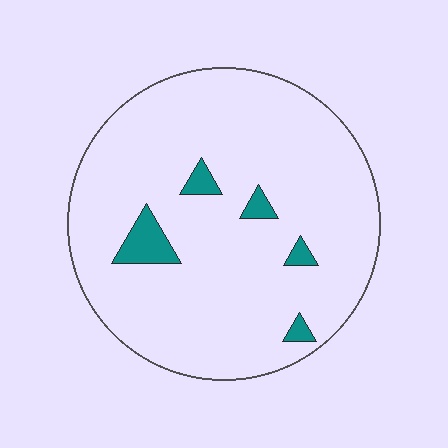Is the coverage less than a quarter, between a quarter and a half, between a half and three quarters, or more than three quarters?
Less than a quarter.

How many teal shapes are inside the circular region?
5.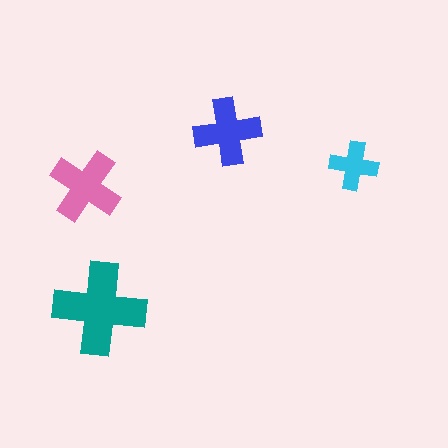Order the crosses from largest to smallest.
the teal one, the pink one, the blue one, the cyan one.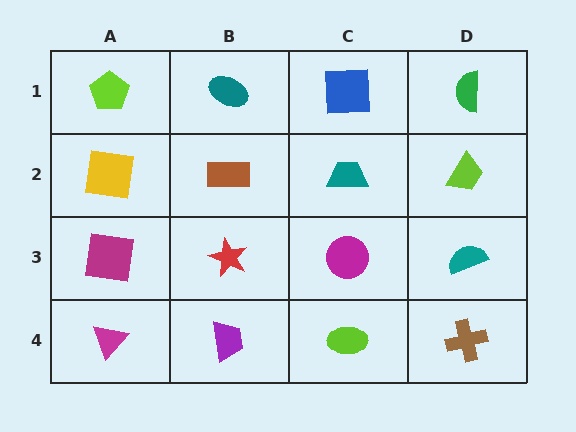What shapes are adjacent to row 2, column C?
A blue square (row 1, column C), a magenta circle (row 3, column C), a brown rectangle (row 2, column B), a lime trapezoid (row 2, column D).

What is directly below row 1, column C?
A teal trapezoid.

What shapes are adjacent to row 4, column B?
A red star (row 3, column B), a magenta triangle (row 4, column A), a lime ellipse (row 4, column C).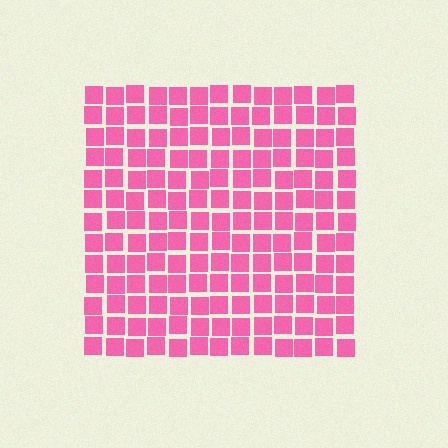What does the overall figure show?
The overall figure shows a square.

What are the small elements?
The small elements are squares.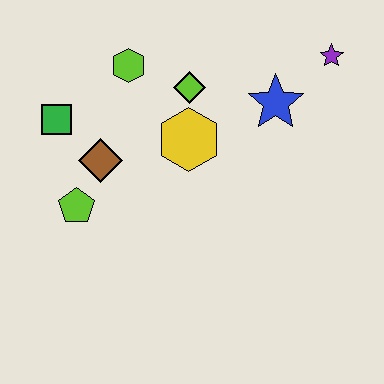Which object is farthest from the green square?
The purple star is farthest from the green square.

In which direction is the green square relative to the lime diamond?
The green square is to the left of the lime diamond.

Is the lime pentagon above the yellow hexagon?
No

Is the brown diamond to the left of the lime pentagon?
No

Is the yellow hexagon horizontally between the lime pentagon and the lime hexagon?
No